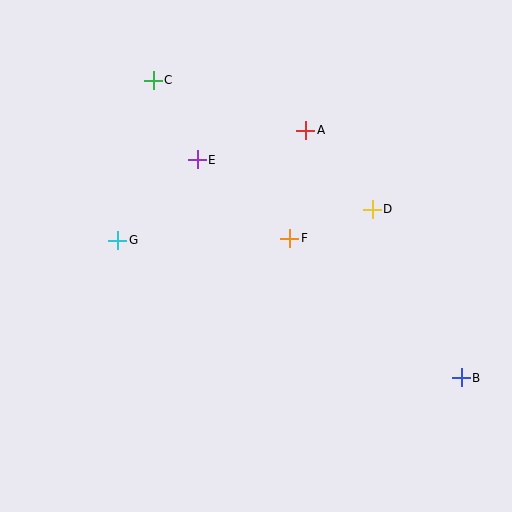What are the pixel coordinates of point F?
Point F is at (290, 238).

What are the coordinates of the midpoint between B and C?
The midpoint between B and C is at (307, 229).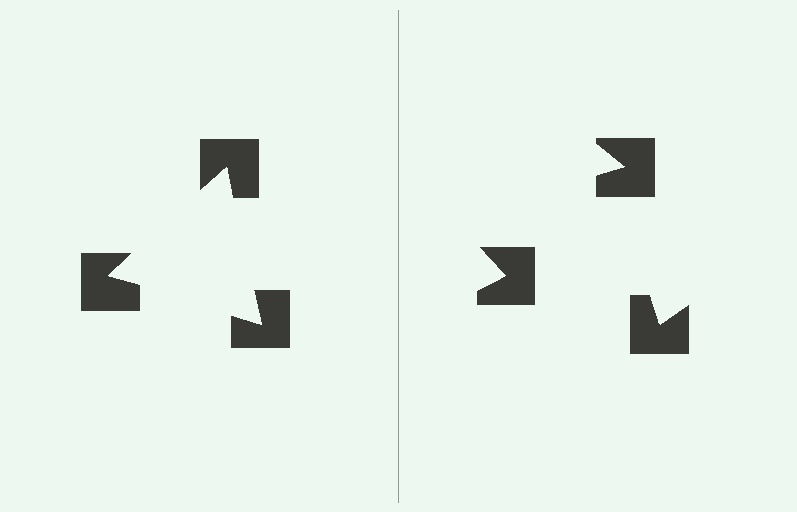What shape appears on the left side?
An illusory triangle.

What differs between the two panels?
The notched squares are positioned identically on both sides; only the wedge orientations differ. On the left they align to a triangle; on the right they are misaligned.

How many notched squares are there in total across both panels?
6 — 3 on each side.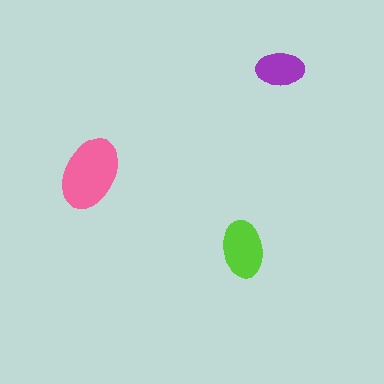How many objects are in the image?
There are 3 objects in the image.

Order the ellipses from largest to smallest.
the pink one, the lime one, the purple one.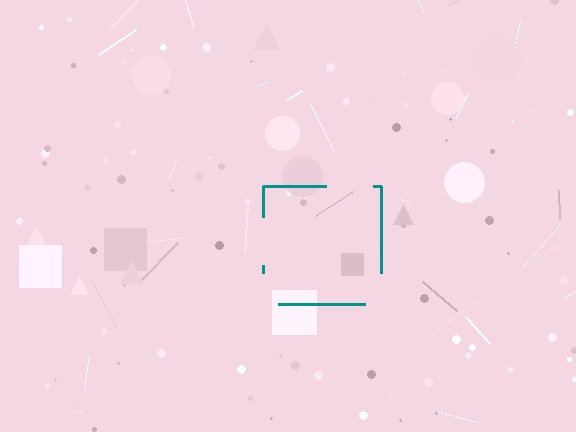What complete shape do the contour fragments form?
The contour fragments form a square.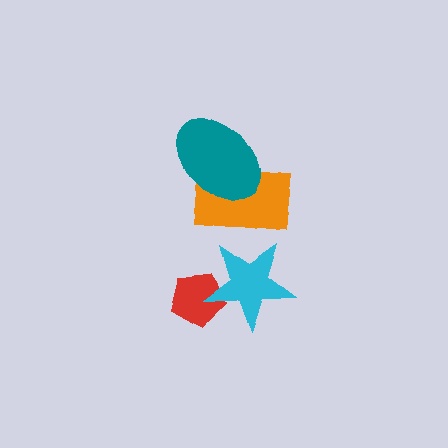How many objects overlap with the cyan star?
2 objects overlap with the cyan star.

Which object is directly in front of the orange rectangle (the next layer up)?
The teal ellipse is directly in front of the orange rectangle.